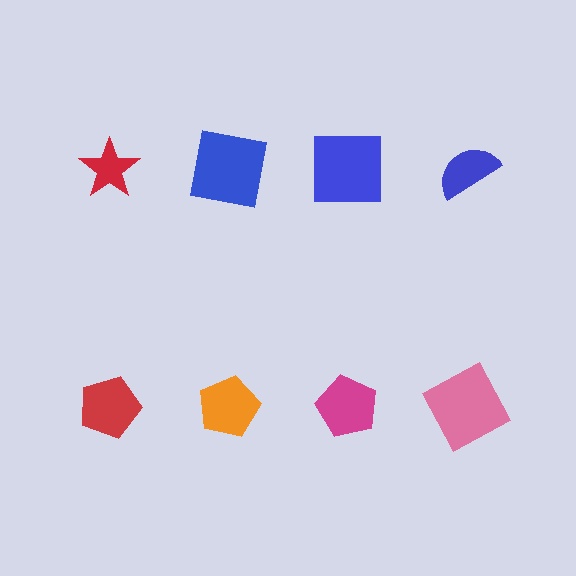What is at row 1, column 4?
A blue semicircle.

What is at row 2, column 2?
An orange pentagon.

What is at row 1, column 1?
A red star.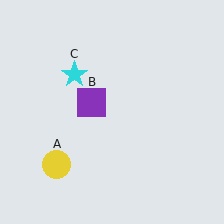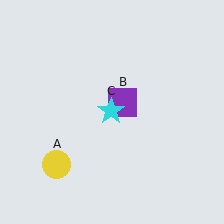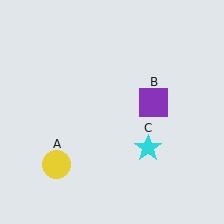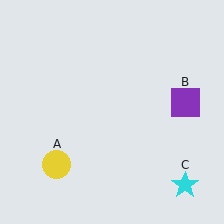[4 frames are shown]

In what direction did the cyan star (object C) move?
The cyan star (object C) moved down and to the right.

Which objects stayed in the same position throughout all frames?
Yellow circle (object A) remained stationary.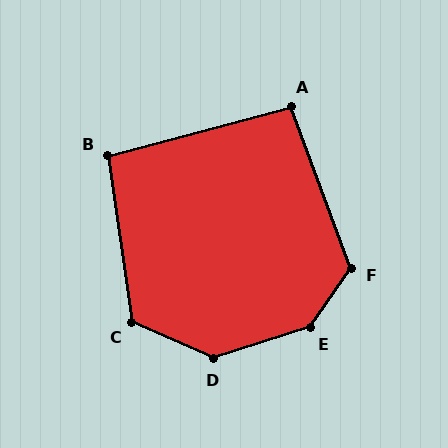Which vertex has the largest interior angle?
E, at approximately 142 degrees.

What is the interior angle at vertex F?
Approximately 125 degrees (obtuse).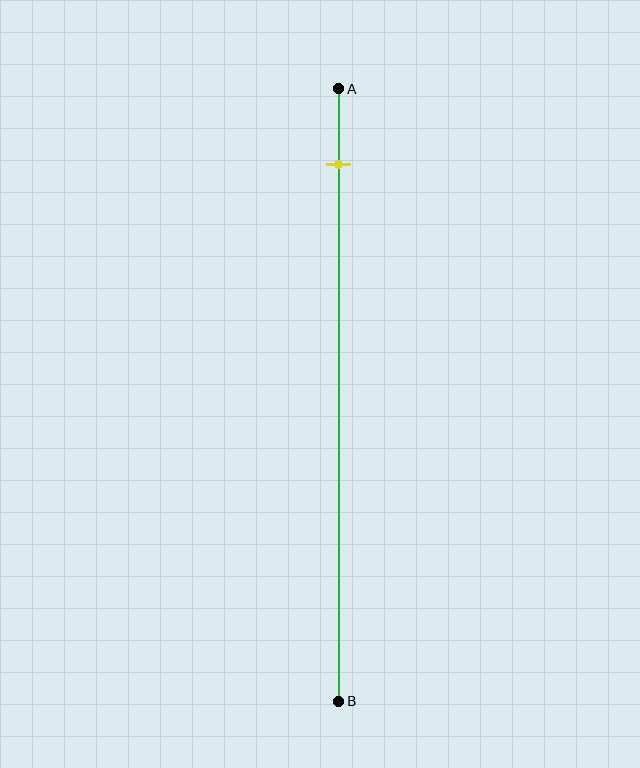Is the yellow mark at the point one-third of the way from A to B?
No, the mark is at about 10% from A, not at the 33% one-third point.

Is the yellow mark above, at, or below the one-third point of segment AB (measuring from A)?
The yellow mark is above the one-third point of segment AB.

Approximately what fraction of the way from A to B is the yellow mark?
The yellow mark is approximately 10% of the way from A to B.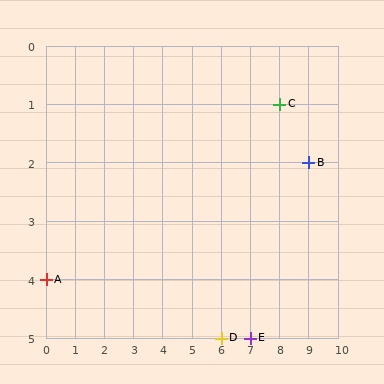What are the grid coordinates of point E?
Point E is at grid coordinates (7, 5).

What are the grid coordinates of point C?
Point C is at grid coordinates (8, 1).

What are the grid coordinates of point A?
Point A is at grid coordinates (0, 4).